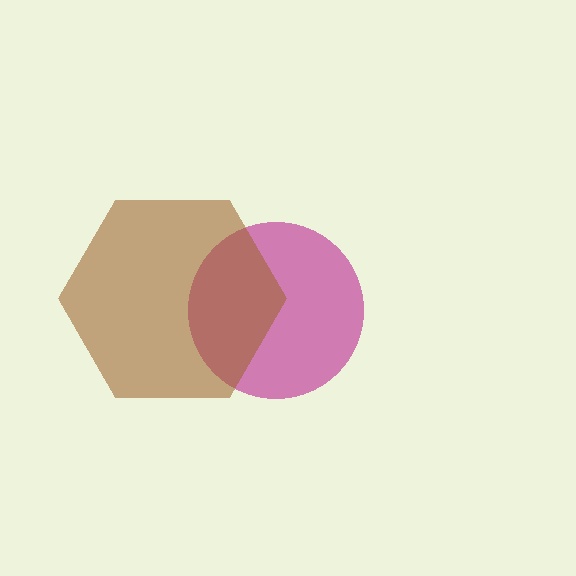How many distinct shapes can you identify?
There are 2 distinct shapes: a magenta circle, a brown hexagon.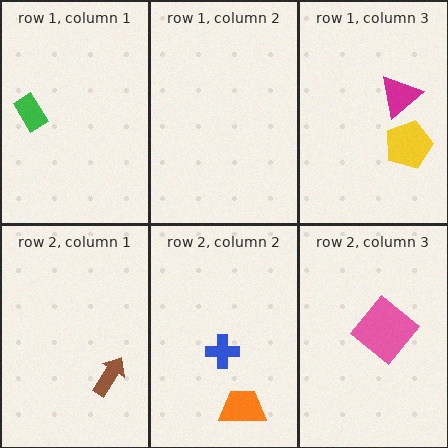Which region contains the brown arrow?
The row 2, column 1 region.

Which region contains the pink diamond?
The row 2, column 3 region.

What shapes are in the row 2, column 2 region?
The orange trapezoid, the blue cross.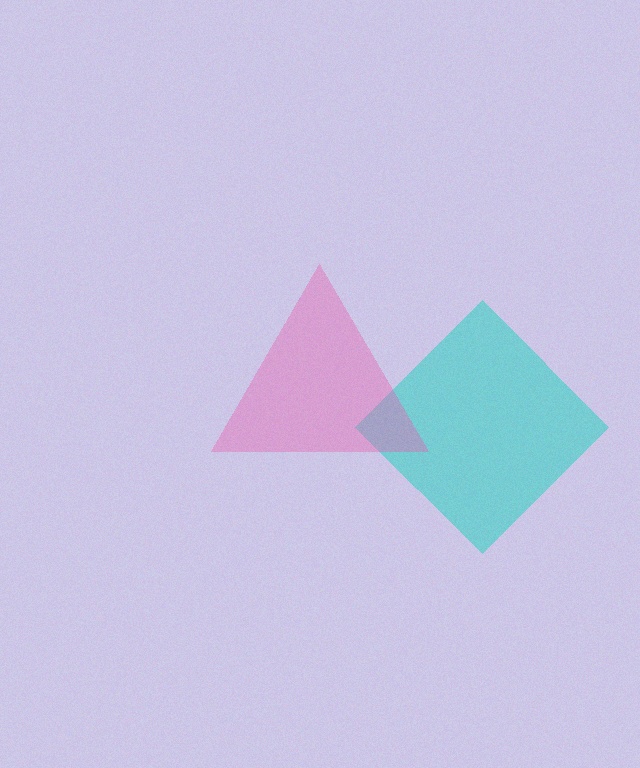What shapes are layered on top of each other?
The layered shapes are: a cyan diamond, a pink triangle.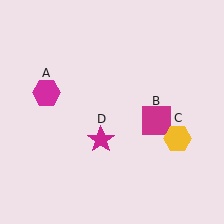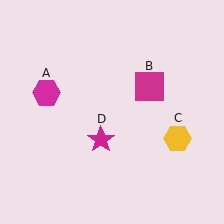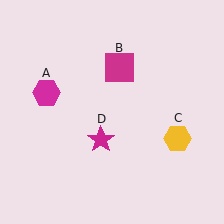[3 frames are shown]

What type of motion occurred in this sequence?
The magenta square (object B) rotated counterclockwise around the center of the scene.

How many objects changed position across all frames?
1 object changed position: magenta square (object B).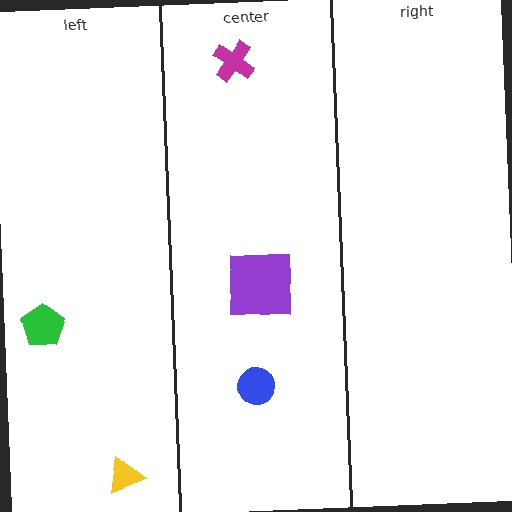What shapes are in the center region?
The magenta cross, the blue circle, the purple square.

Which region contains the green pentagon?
The left region.